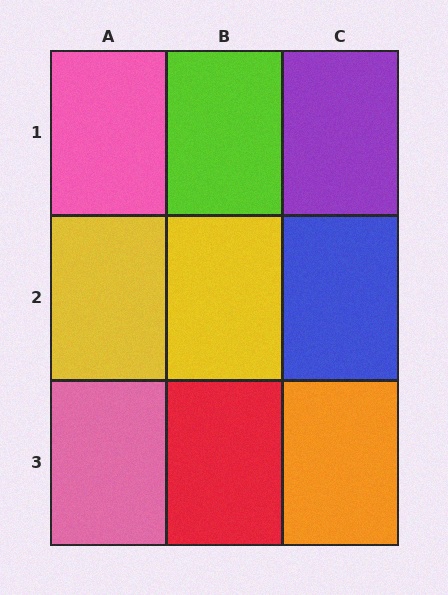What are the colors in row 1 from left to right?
Pink, lime, purple.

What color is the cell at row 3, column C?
Orange.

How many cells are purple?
1 cell is purple.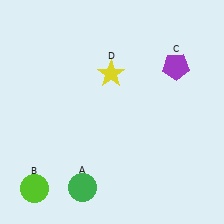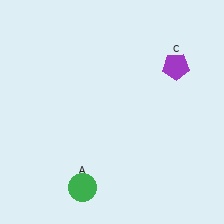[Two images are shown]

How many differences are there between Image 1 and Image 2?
There are 2 differences between the two images.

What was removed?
The lime circle (B), the yellow star (D) were removed in Image 2.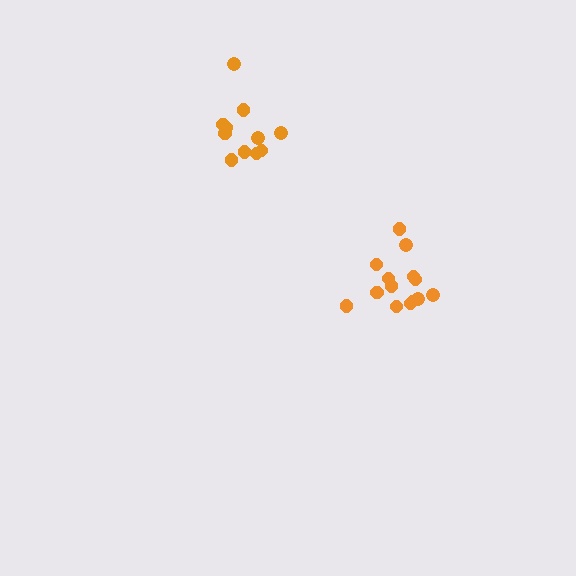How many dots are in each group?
Group 1: 14 dots, Group 2: 11 dots (25 total).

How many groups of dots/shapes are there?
There are 2 groups.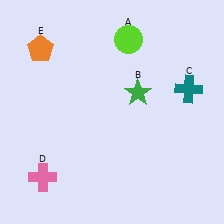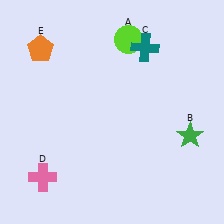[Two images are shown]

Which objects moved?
The objects that moved are: the green star (B), the teal cross (C).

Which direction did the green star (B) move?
The green star (B) moved right.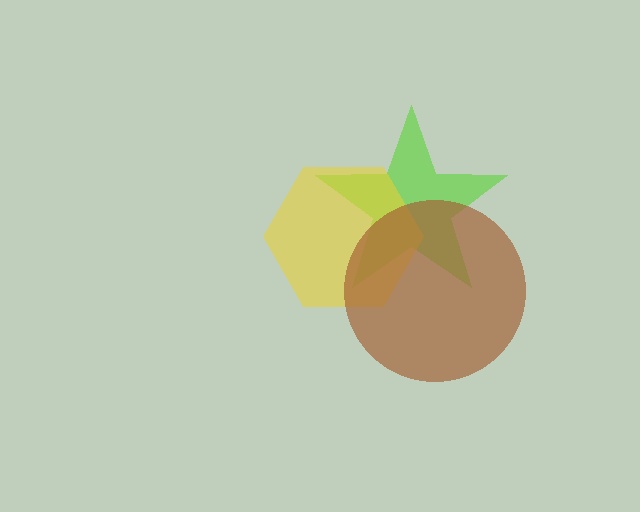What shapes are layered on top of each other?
The layered shapes are: a lime star, a yellow hexagon, a brown circle.